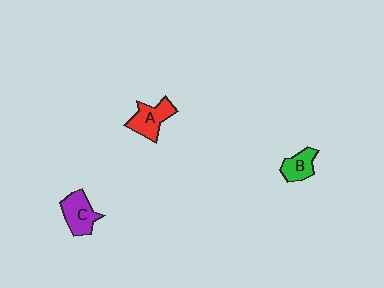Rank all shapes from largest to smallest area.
From largest to smallest: A (red), C (purple), B (green).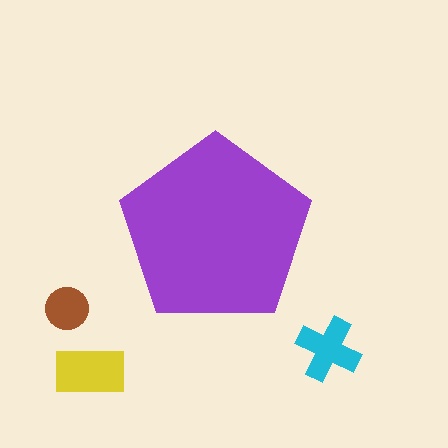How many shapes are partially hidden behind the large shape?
0 shapes are partially hidden.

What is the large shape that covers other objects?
A purple pentagon.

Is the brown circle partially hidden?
No, the brown circle is fully visible.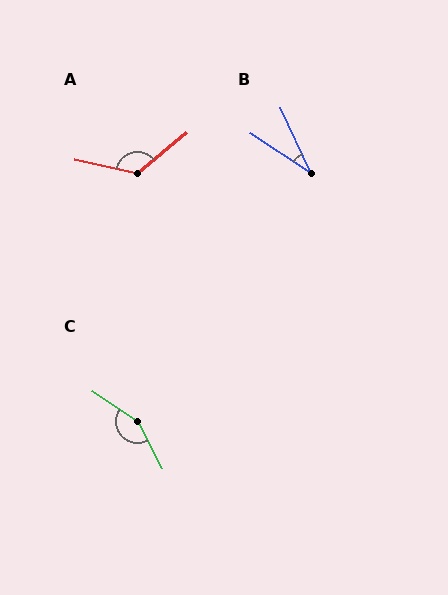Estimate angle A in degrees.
Approximately 127 degrees.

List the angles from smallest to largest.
B (32°), A (127°), C (152°).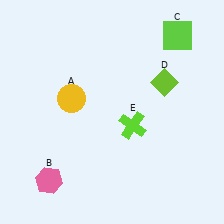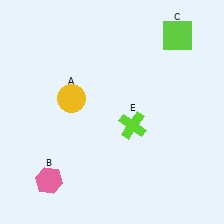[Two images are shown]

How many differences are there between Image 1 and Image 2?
There is 1 difference between the two images.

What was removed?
The lime diamond (D) was removed in Image 2.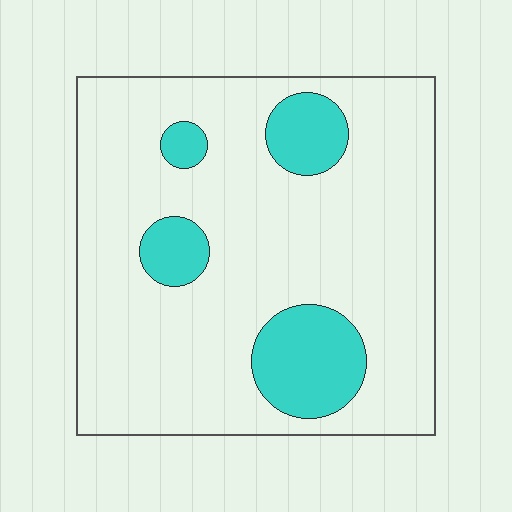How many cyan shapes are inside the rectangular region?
4.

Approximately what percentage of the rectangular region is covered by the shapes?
Approximately 15%.